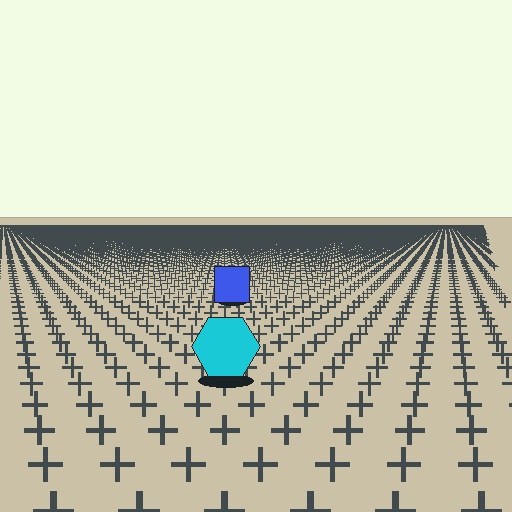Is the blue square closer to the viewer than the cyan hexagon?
No. The cyan hexagon is closer — you can tell from the texture gradient: the ground texture is coarser near it.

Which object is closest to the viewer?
The cyan hexagon is closest. The texture marks near it are larger and more spread out.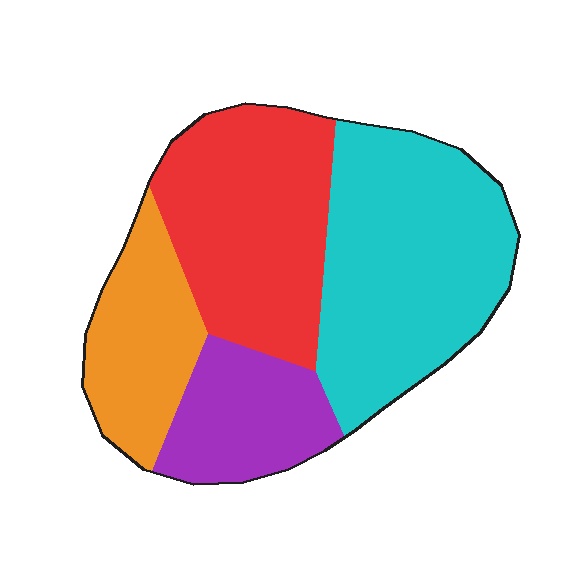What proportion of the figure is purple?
Purple takes up about one sixth (1/6) of the figure.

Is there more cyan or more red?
Cyan.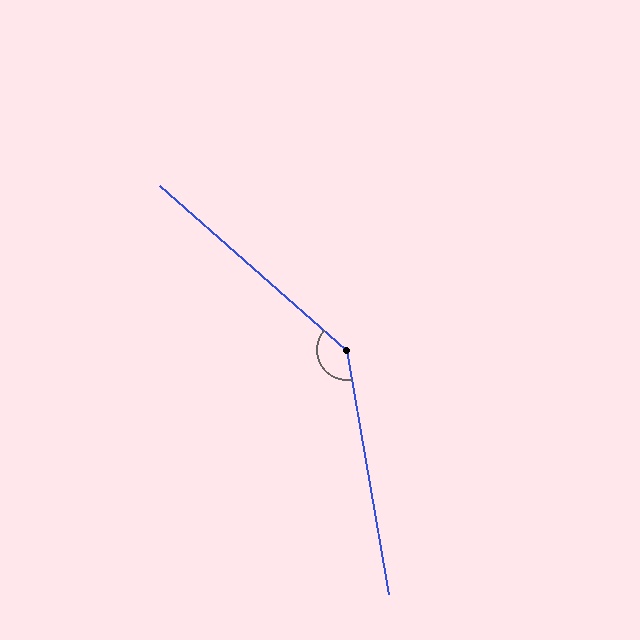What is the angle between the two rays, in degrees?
Approximately 141 degrees.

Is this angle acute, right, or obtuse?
It is obtuse.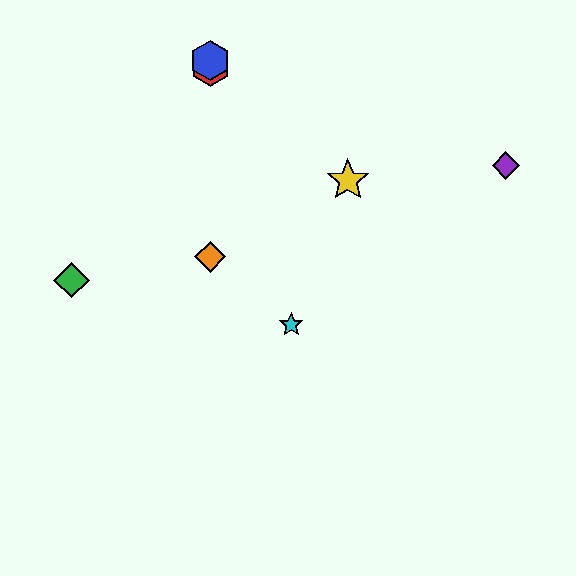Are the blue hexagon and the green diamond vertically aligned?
No, the blue hexagon is at x≈210 and the green diamond is at x≈72.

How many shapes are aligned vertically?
3 shapes (the red hexagon, the blue hexagon, the orange diamond) are aligned vertically.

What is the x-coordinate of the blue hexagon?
The blue hexagon is at x≈210.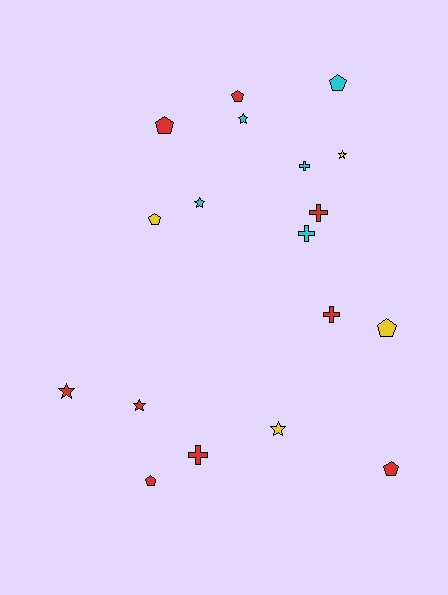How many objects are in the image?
There are 18 objects.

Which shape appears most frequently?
Pentagon, with 7 objects.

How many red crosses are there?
There are 3 red crosses.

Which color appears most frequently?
Red, with 9 objects.